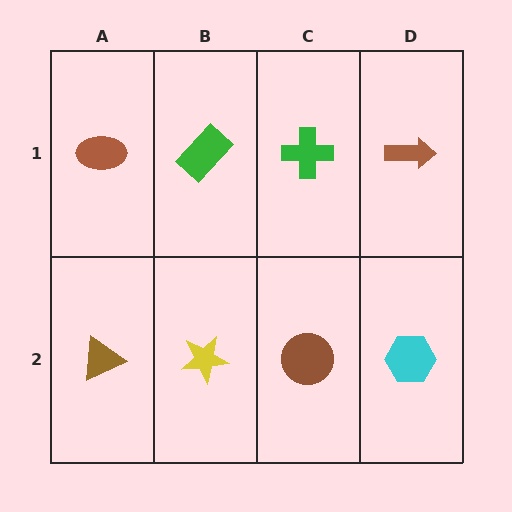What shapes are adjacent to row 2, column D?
A brown arrow (row 1, column D), a brown circle (row 2, column C).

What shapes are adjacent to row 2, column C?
A green cross (row 1, column C), a yellow star (row 2, column B), a cyan hexagon (row 2, column D).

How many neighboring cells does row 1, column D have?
2.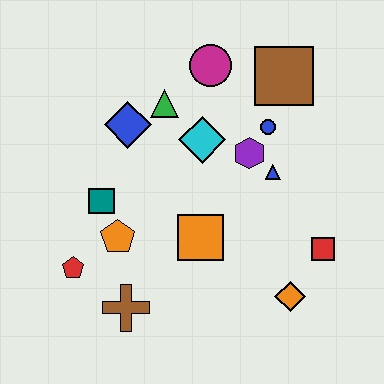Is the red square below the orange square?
Yes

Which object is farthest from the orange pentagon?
The brown square is farthest from the orange pentagon.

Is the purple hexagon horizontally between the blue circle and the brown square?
No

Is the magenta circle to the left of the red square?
Yes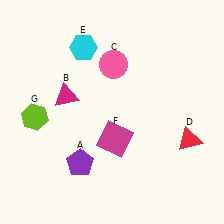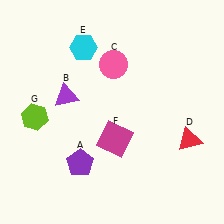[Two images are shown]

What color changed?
The triangle (B) changed from magenta in Image 1 to purple in Image 2.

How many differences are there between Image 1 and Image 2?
There is 1 difference between the two images.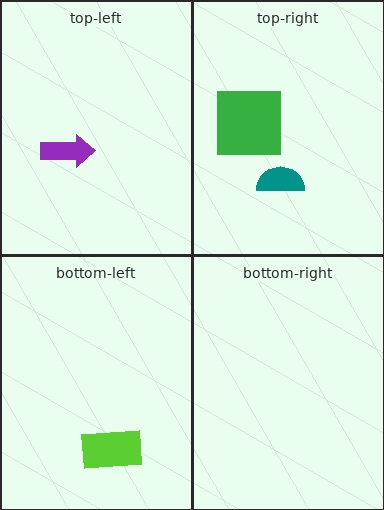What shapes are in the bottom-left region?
The lime rectangle.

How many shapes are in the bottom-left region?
1.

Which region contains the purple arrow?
The top-left region.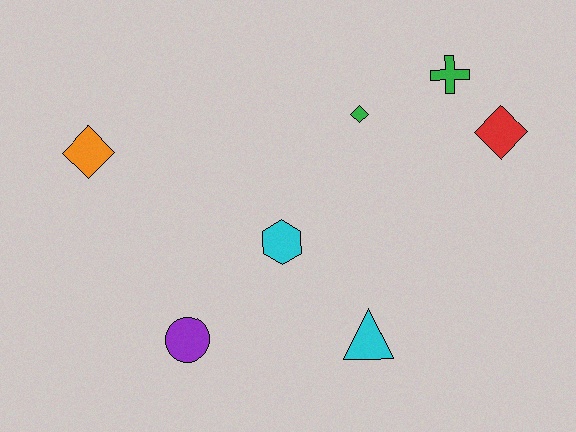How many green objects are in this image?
There are 2 green objects.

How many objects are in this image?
There are 7 objects.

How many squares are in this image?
There are no squares.